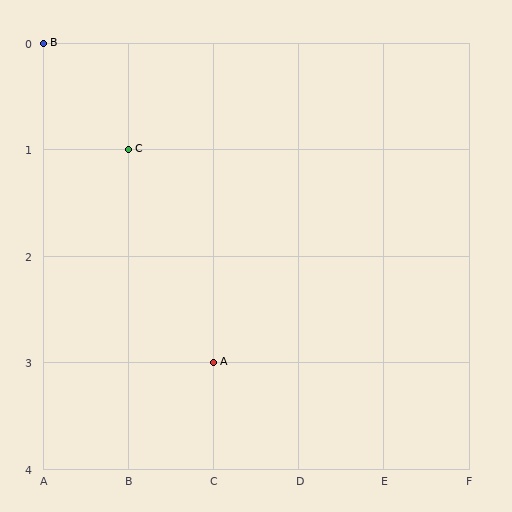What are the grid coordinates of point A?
Point A is at grid coordinates (C, 3).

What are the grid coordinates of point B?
Point B is at grid coordinates (A, 0).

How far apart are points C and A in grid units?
Points C and A are 1 column and 2 rows apart (about 2.2 grid units diagonally).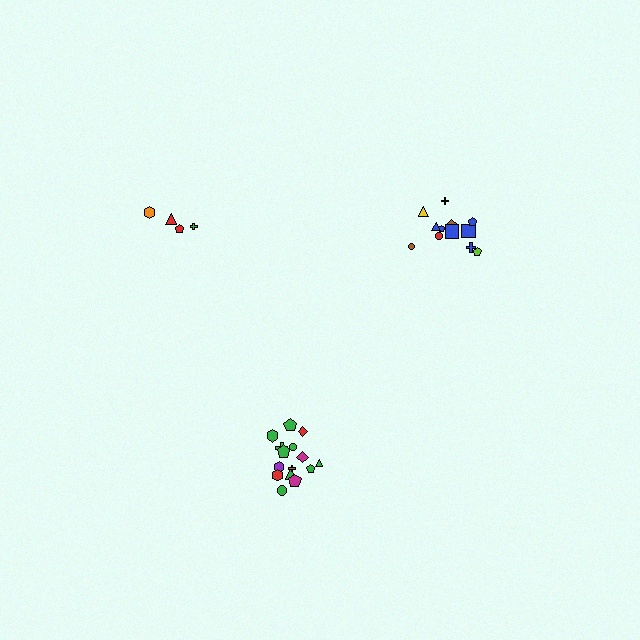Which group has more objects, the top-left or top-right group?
The top-right group.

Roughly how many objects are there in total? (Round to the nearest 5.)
Roughly 30 objects in total.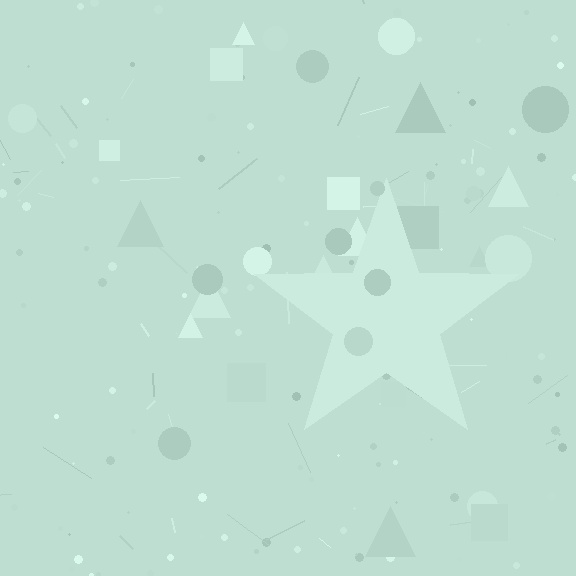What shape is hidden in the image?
A star is hidden in the image.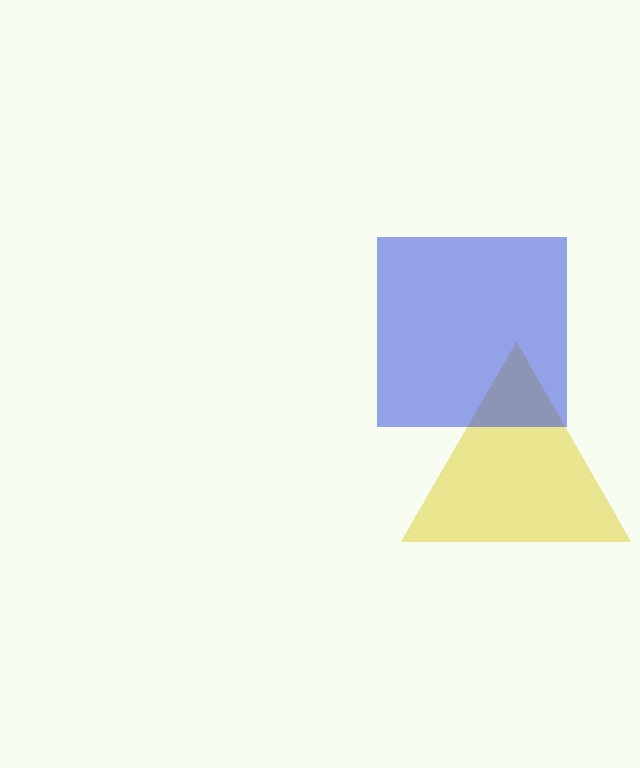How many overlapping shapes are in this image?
There are 2 overlapping shapes in the image.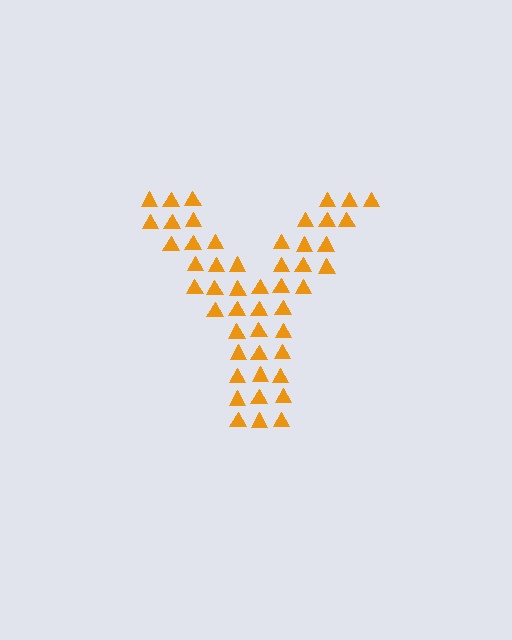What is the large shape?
The large shape is the letter Y.